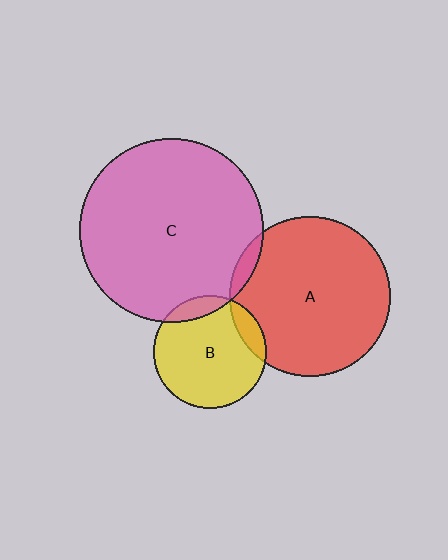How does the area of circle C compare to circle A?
Approximately 1.3 times.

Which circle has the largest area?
Circle C (pink).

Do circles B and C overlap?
Yes.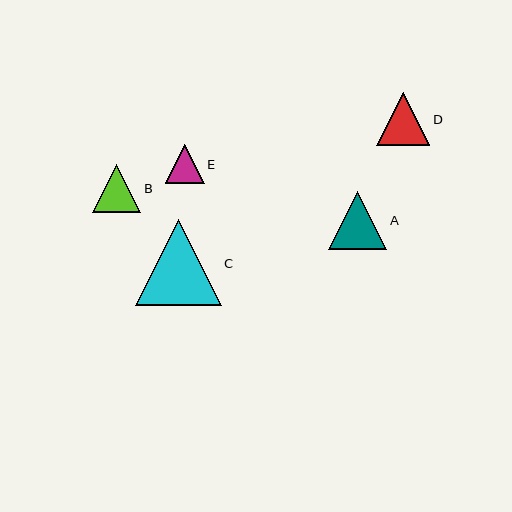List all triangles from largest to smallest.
From largest to smallest: C, A, D, B, E.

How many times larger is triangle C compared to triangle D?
Triangle C is approximately 1.6 times the size of triangle D.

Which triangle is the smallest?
Triangle E is the smallest with a size of approximately 39 pixels.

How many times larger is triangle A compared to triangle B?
Triangle A is approximately 1.2 times the size of triangle B.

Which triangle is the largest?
Triangle C is the largest with a size of approximately 86 pixels.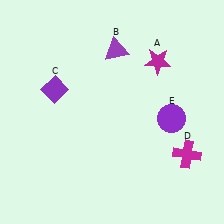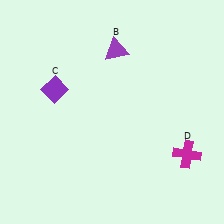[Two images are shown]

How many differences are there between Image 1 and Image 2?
There are 2 differences between the two images.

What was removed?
The magenta star (A), the purple circle (E) were removed in Image 2.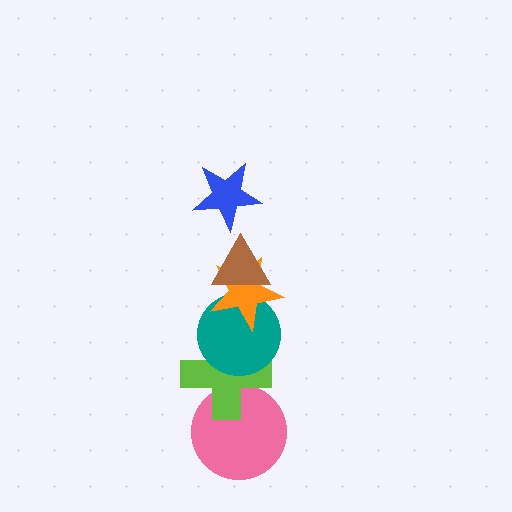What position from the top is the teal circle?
The teal circle is 4th from the top.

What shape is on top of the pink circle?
The lime cross is on top of the pink circle.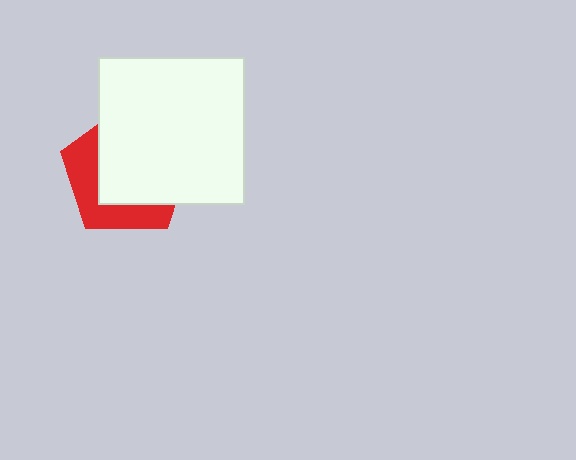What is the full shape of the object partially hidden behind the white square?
The partially hidden object is a red pentagon.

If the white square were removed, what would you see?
You would see the complete red pentagon.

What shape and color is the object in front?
The object in front is a white square.